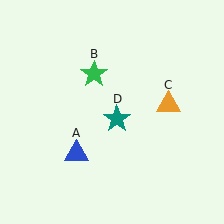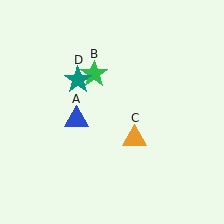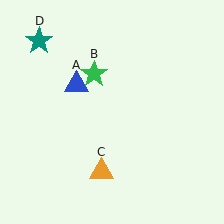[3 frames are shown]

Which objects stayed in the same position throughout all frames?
Green star (object B) remained stationary.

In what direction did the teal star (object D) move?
The teal star (object D) moved up and to the left.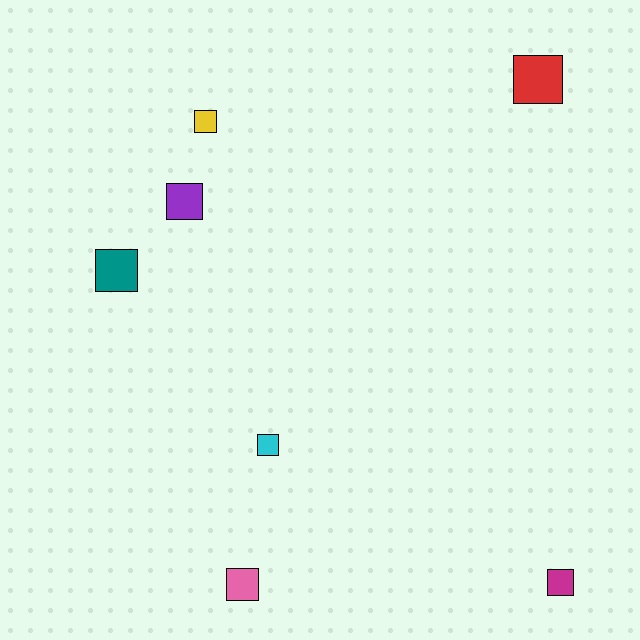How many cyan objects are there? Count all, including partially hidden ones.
There is 1 cyan object.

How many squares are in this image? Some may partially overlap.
There are 7 squares.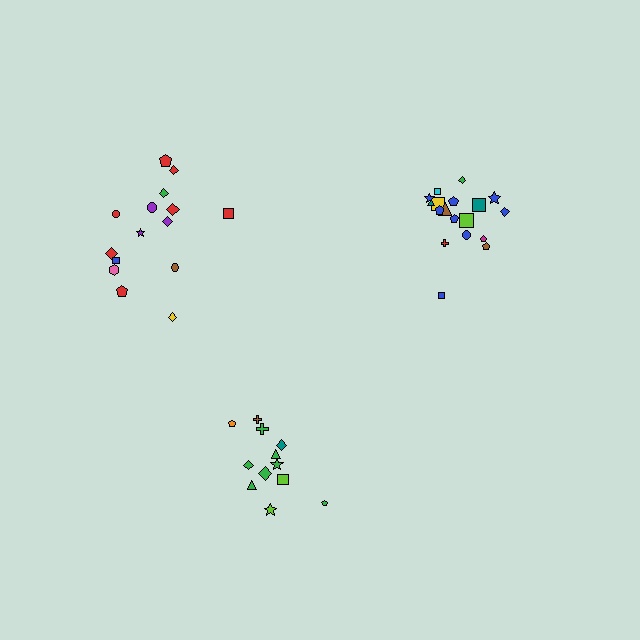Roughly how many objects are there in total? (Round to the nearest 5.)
Roughly 45 objects in total.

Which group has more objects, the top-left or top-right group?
The top-right group.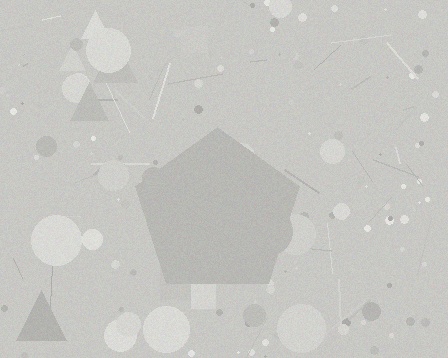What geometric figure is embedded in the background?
A pentagon is embedded in the background.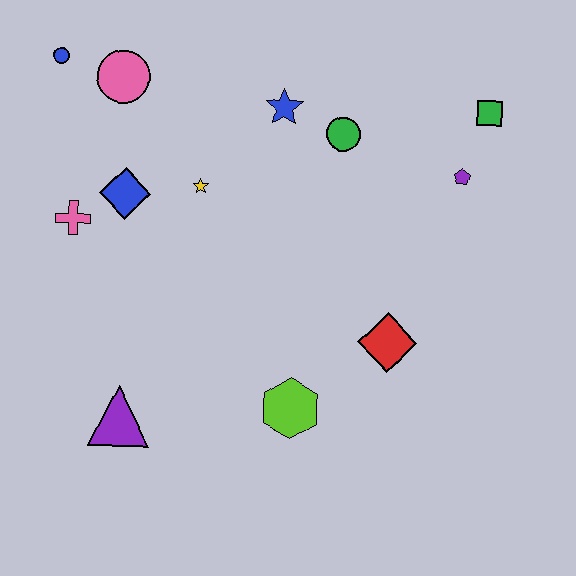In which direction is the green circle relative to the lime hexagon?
The green circle is above the lime hexagon.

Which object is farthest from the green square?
The purple triangle is farthest from the green square.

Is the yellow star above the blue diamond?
Yes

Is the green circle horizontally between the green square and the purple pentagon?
No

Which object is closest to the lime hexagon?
The red diamond is closest to the lime hexagon.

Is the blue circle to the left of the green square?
Yes